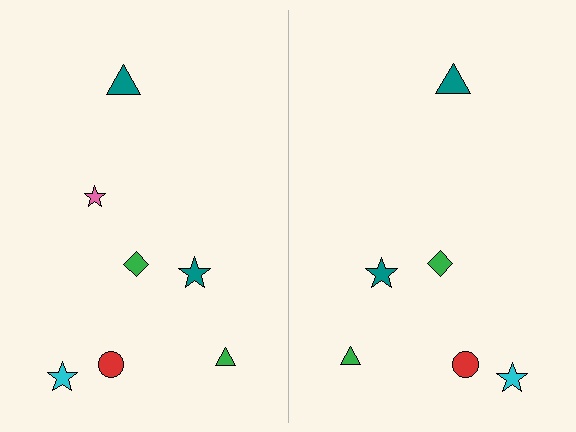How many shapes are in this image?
There are 13 shapes in this image.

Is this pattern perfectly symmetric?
No, the pattern is not perfectly symmetric. A pink star is missing from the right side.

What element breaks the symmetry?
A pink star is missing from the right side.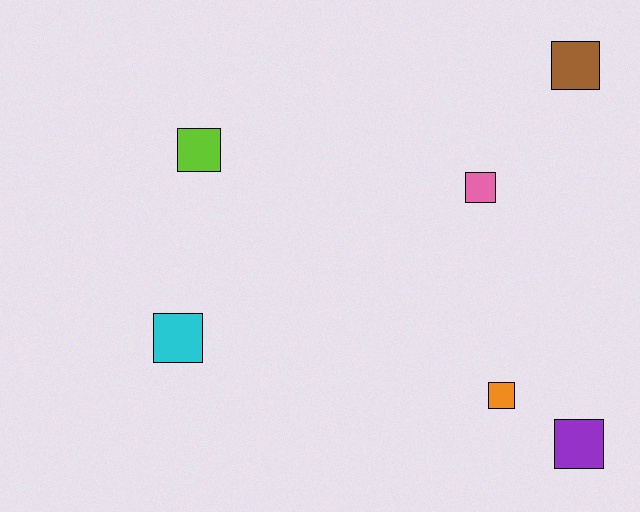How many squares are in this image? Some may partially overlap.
There are 6 squares.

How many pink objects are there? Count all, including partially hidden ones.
There is 1 pink object.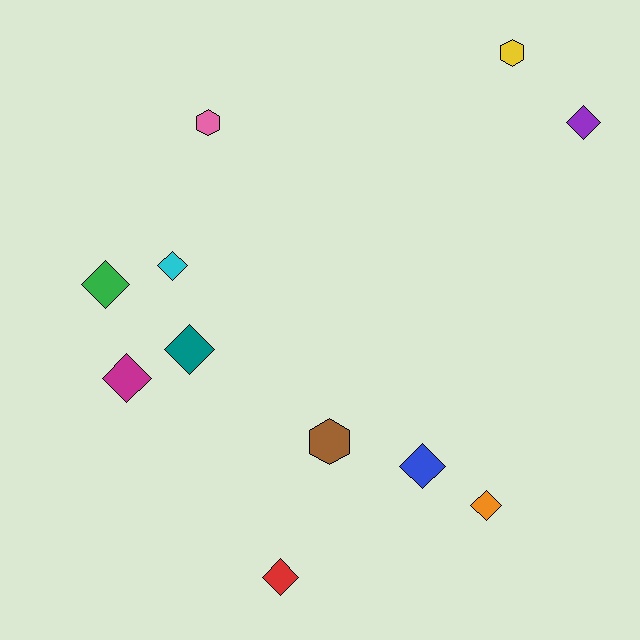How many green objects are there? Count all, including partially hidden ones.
There is 1 green object.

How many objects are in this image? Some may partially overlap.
There are 11 objects.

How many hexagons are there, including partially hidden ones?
There are 3 hexagons.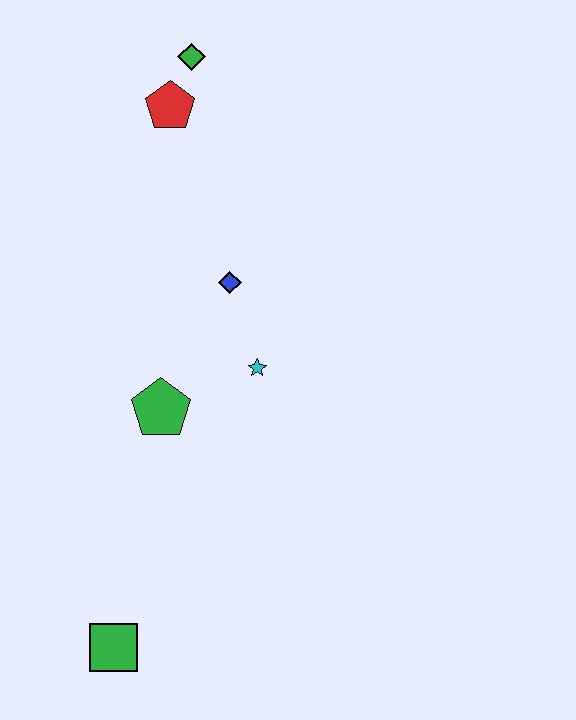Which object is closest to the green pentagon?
The cyan star is closest to the green pentagon.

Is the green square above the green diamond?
No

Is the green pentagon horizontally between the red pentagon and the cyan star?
No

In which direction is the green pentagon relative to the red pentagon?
The green pentagon is below the red pentagon.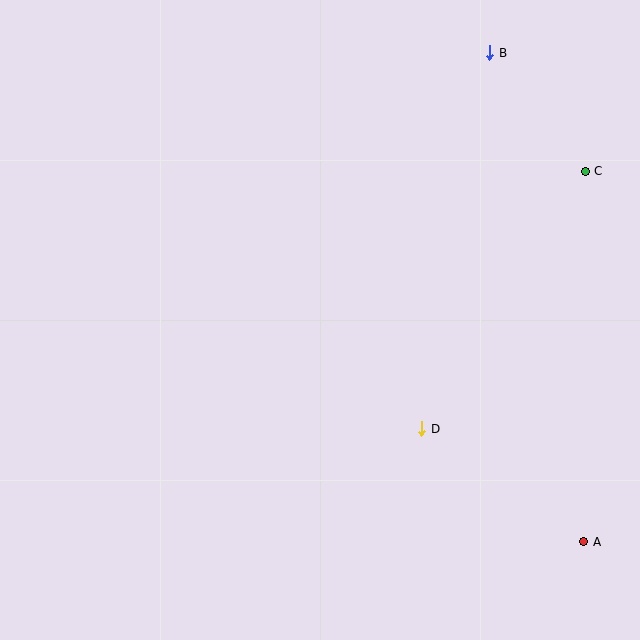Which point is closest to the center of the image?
Point D at (422, 429) is closest to the center.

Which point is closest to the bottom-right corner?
Point A is closest to the bottom-right corner.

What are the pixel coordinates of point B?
Point B is at (490, 53).